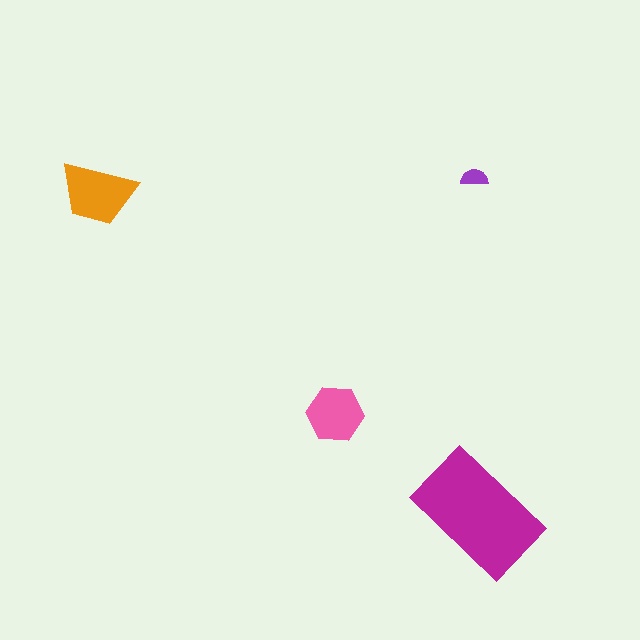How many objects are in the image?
There are 4 objects in the image.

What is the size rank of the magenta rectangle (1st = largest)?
1st.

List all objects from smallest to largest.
The purple semicircle, the pink hexagon, the orange trapezoid, the magenta rectangle.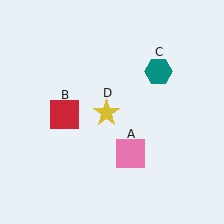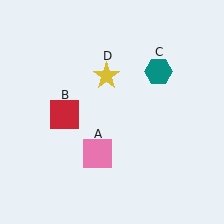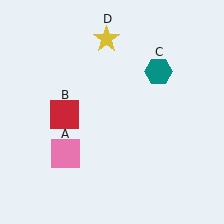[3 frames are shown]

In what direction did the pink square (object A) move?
The pink square (object A) moved left.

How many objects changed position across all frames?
2 objects changed position: pink square (object A), yellow star (object D).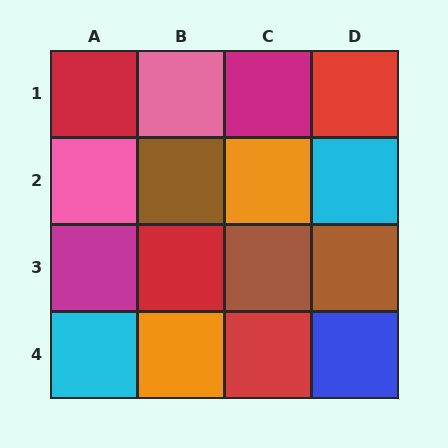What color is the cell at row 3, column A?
Magenta.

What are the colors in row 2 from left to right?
Pink, brown, orange, cyan.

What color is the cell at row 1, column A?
Red.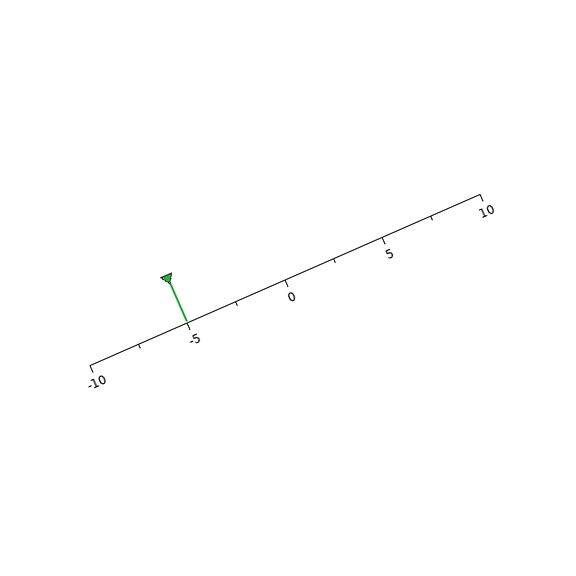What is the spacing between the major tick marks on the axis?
The major ticks are spaced 5 apart.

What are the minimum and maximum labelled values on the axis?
The axis runs from -10 to 10.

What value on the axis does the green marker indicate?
The marker indicates approximately -5.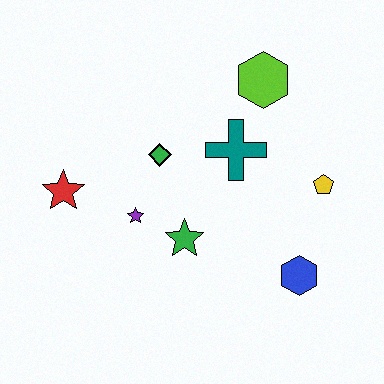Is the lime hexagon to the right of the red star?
Yes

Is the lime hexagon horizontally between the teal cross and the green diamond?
No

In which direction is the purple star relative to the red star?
The purple star is to the right of the red star.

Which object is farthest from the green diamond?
The blue hexagon is farthest from the green diamond.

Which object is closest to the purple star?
The green star is closest to the purple star.